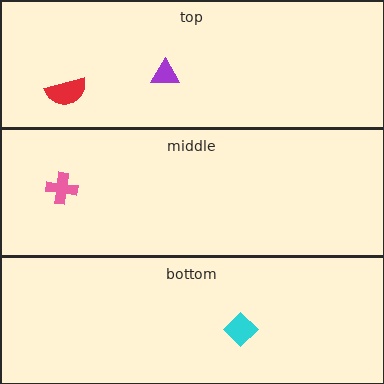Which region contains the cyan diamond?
The bottom region.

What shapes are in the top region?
The purple triangle, the red semicircle.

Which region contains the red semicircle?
The top region.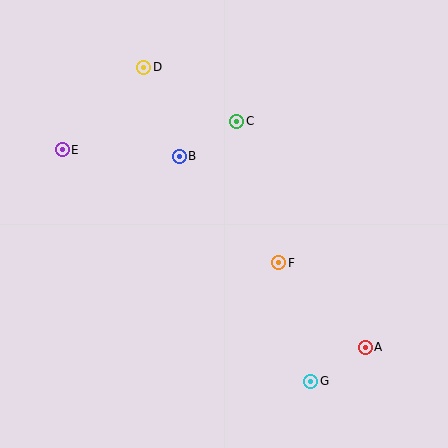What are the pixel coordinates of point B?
Point B is at (179, 156).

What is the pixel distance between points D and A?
The distance between D and A is 357 pixels.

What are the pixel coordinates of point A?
Point A is at (365, 347).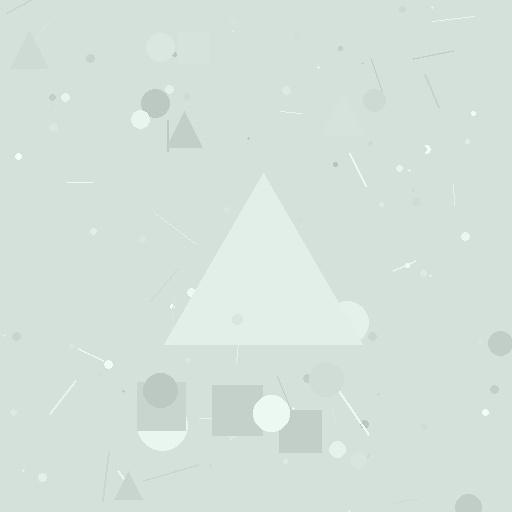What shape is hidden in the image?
A triangle is hidden in the image.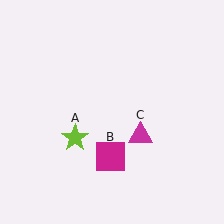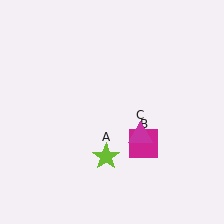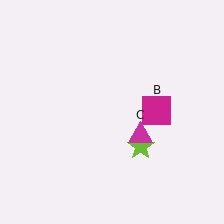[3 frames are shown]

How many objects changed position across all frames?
2 objects changed position: lime star (object A), magenta square (object B).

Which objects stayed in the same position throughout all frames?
Magenta triangle (object C) remained stationary.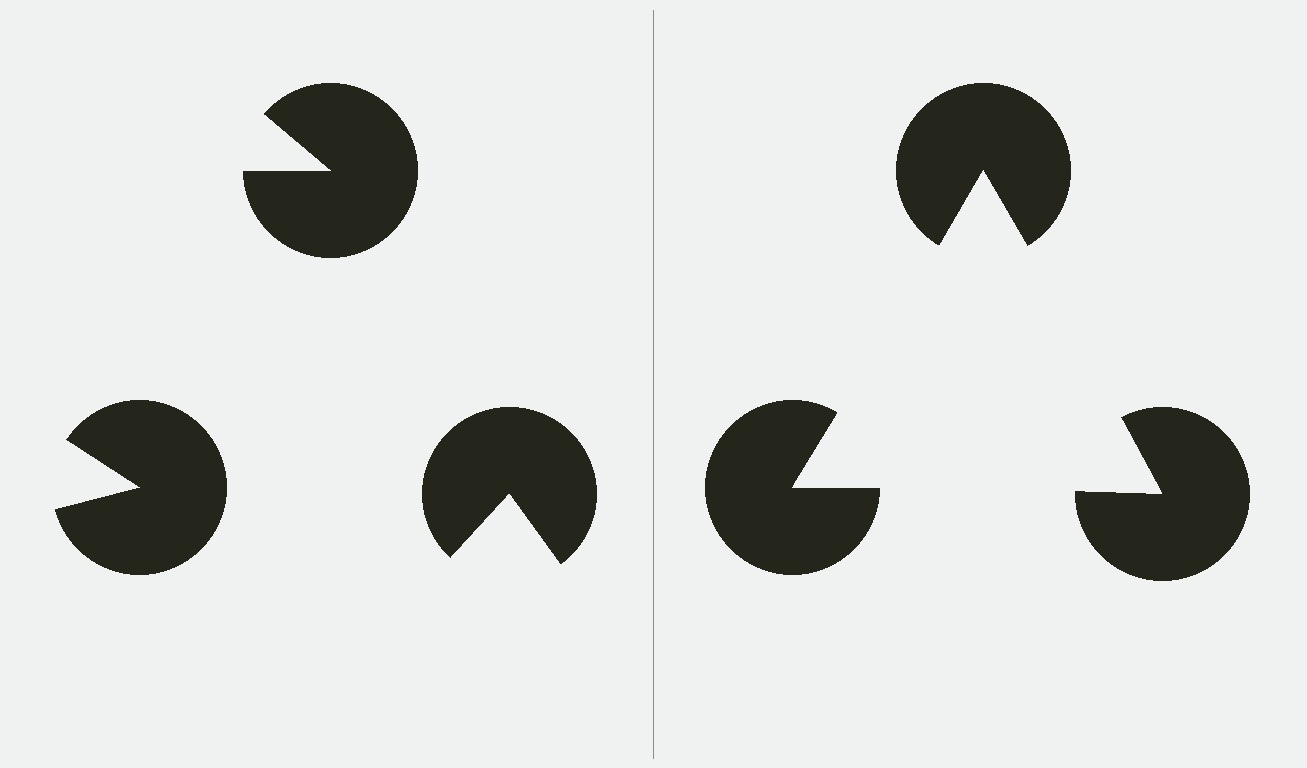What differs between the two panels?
The pac-man discs are positioned identically on both sides; only the wedge orientations differ. On the right they align to a triangle; on the left they are misaligned.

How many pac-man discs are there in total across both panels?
6 — 3 on each side.